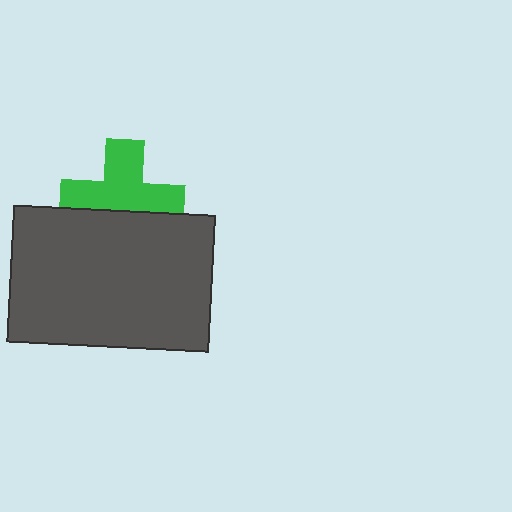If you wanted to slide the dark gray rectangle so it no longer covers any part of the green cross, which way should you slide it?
Slide it down — that is the most direct way to separate the two shapes.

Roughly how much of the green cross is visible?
About half of it is visible (roughly 64%).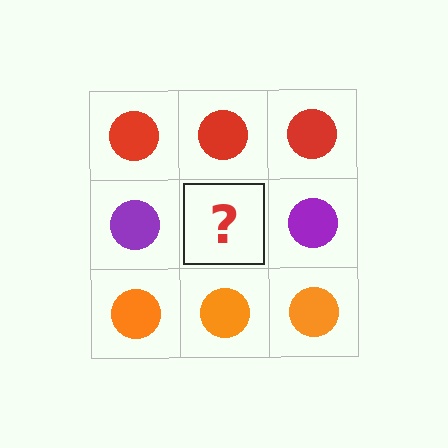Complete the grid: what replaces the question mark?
The question mark should be replaced with a purple circle.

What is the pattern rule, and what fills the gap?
The rule is that each row has a consistent color. The gap should be filled with a purple circle.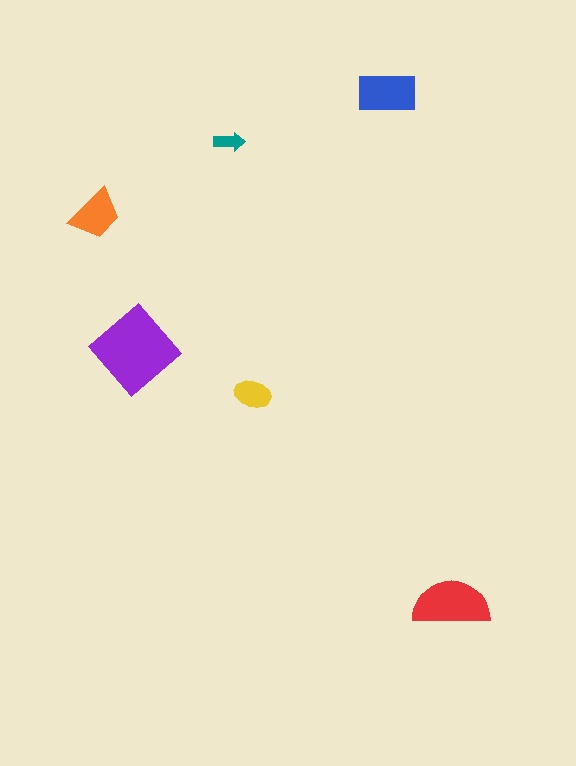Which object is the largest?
The purple diamond.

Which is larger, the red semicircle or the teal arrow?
The red semicircle.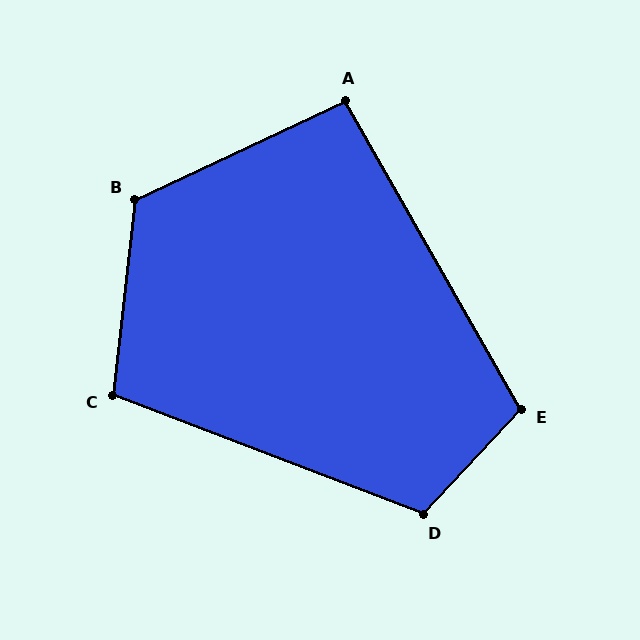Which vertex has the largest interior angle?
B, at approximately 122 degrees.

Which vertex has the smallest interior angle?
A, at approximately 95 degrees.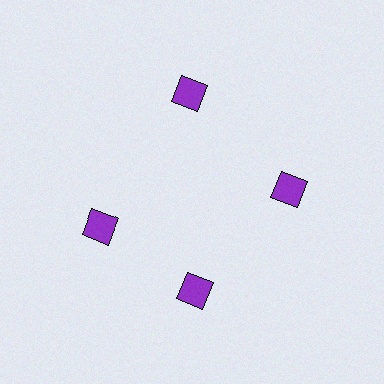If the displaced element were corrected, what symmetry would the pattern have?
It would have 4-fold rotational symmetry — the pattern would map onto itself every 90 degrees.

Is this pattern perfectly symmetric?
No. The 4 purple squares are arranged in a ring, but one element near the 9 o'clock position is rotated out of alignment along the ring, breaking the 4-fold rotational symmetry.